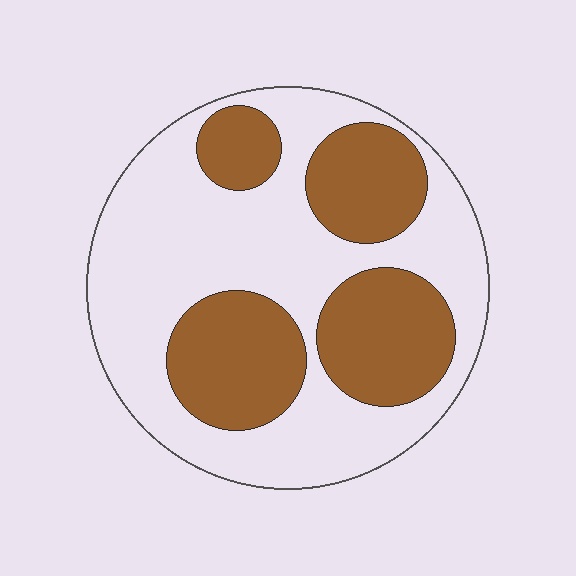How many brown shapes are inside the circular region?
4.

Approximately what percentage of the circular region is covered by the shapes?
Approximately 40%.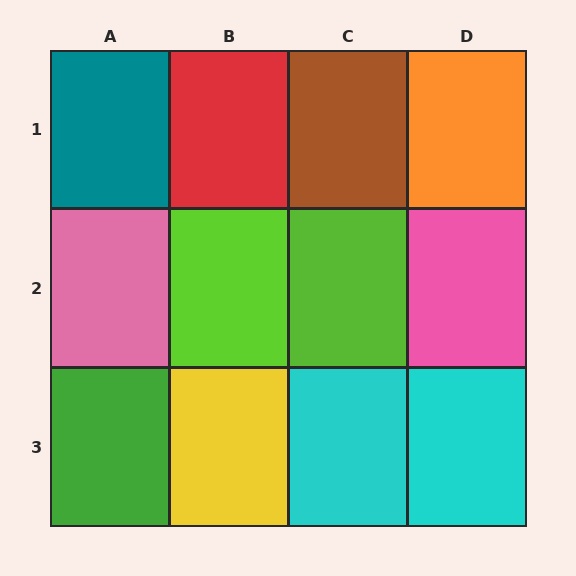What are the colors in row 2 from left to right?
Pink, lime, lime, pink.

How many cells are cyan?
2 cells are cyan.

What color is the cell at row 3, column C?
Cyan.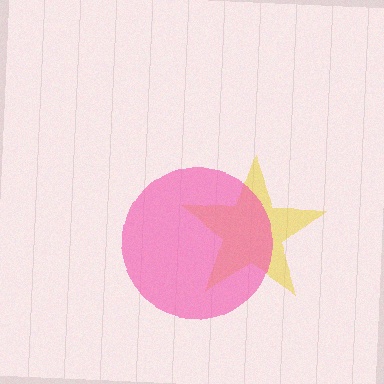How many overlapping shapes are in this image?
There are 2 overlapping shapes in the image.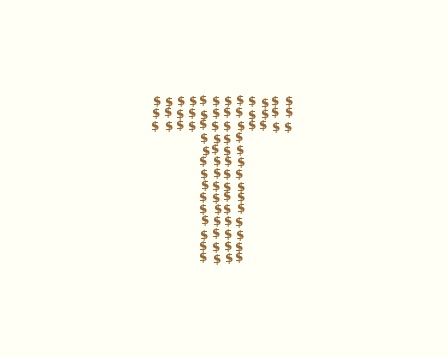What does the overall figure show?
The overall figure shows the letter T.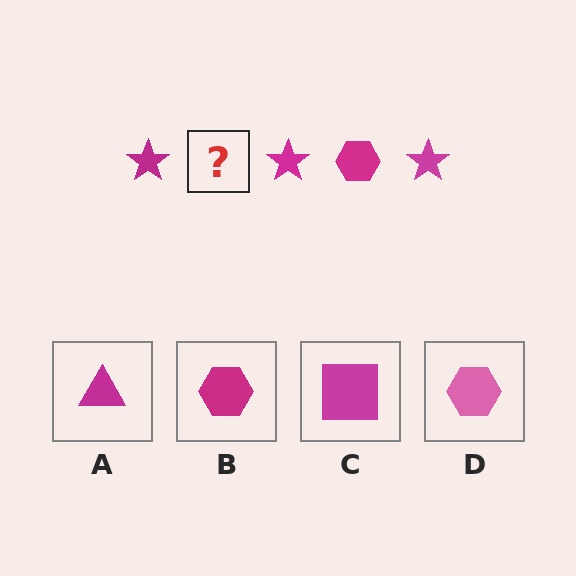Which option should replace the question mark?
Option B.